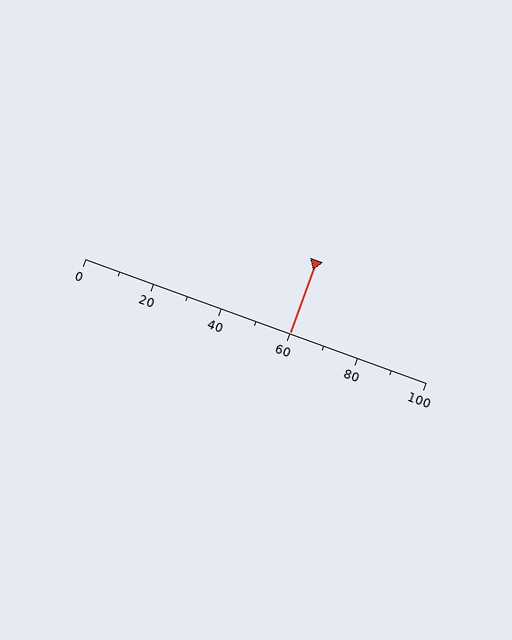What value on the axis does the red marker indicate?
The marker indicates approximately 60.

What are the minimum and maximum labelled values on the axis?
The axis runs from 0 to 100.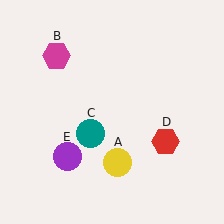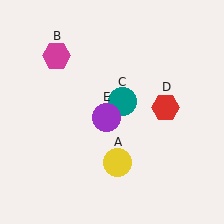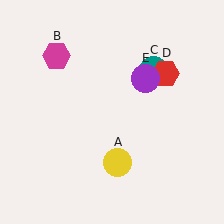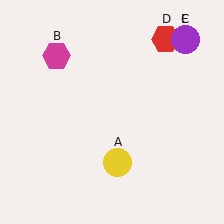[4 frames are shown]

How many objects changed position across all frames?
3 objects changed position: teal circle (object C), red hexagon (object D), purple circle (object E).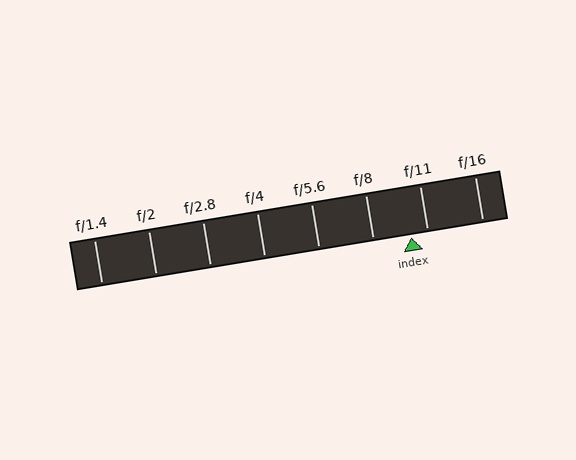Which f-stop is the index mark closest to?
The index mark is closest to f/11.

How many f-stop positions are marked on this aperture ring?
There are 8 f-stop positions marked.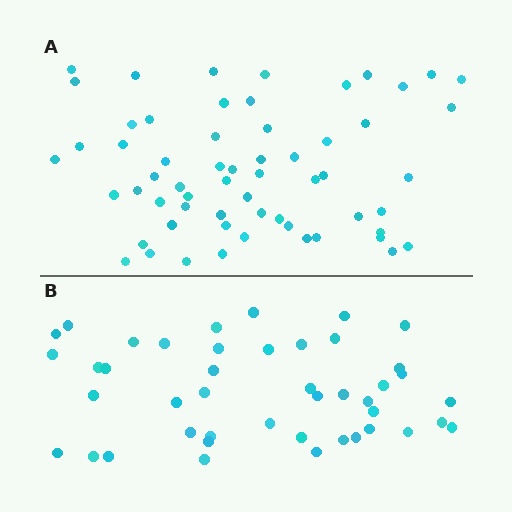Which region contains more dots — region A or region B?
Region A (the top region) has more dots.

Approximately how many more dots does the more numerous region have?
Region A has approximately 15 more dots than region B.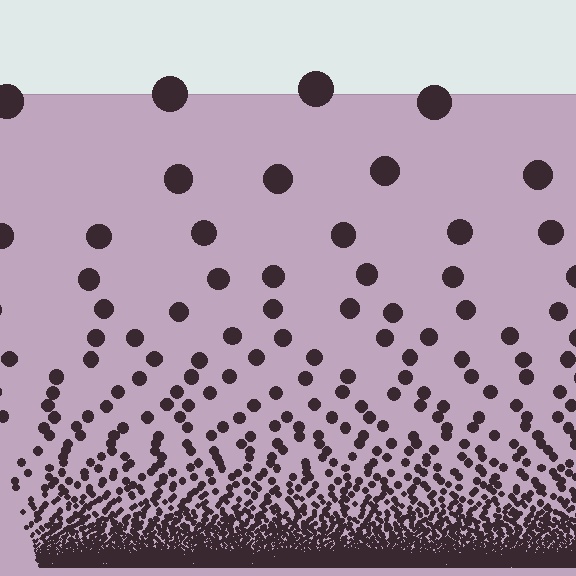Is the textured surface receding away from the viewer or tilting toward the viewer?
The surface appears to tilt toward the viewer. Texture elements get larger and sparser toward the top.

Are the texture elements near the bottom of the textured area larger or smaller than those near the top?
Smaller. The gradient is inverted — elements near the bottom are smaller and denser.